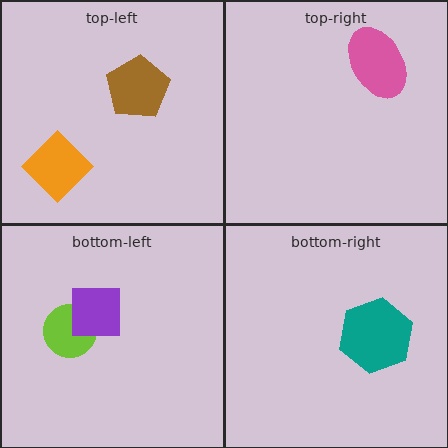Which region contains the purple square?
The bottom-left region.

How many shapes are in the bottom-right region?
1.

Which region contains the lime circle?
The bottom-left region.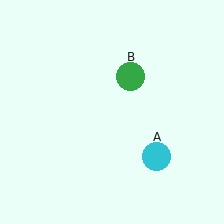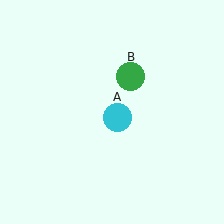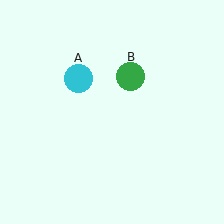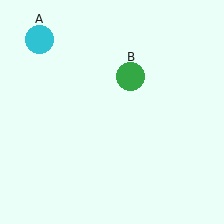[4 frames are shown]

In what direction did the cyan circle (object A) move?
The cyan circle (object A) moved up and to the left.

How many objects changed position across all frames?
1 object changed position: cyan circle (object A).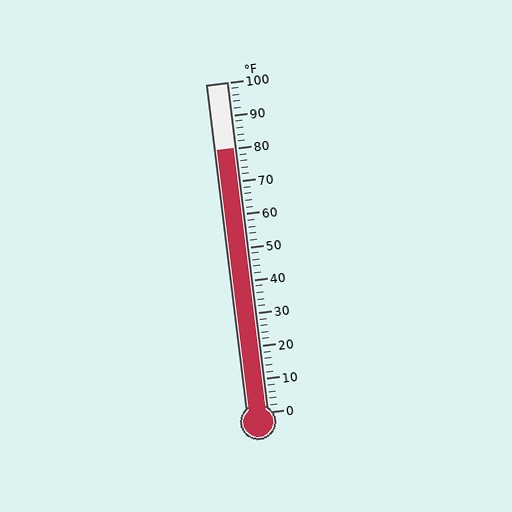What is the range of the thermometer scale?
The thermometer scale ranges from 0°F to 100°F.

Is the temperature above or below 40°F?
The temperature is above 40°F.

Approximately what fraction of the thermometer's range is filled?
The thermometer is filled to approximately 80% of its range.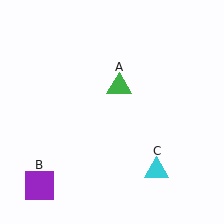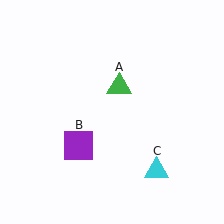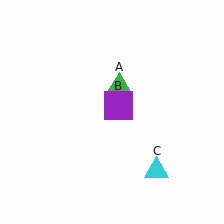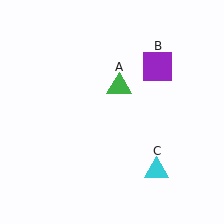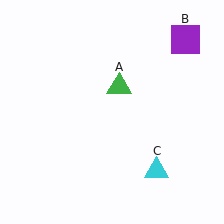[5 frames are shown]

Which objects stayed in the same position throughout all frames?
Green triangle (object A) and cyan triangle (object C) remained stationary.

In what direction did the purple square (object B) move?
The purple square (object B) moved up and to the right.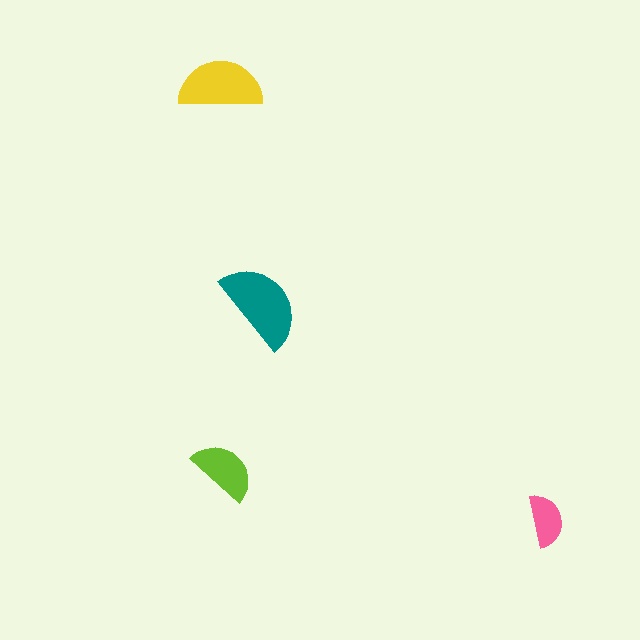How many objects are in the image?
There are 4 objects in the image.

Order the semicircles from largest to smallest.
the teal one, the yellow one, the lime one, the pink one.